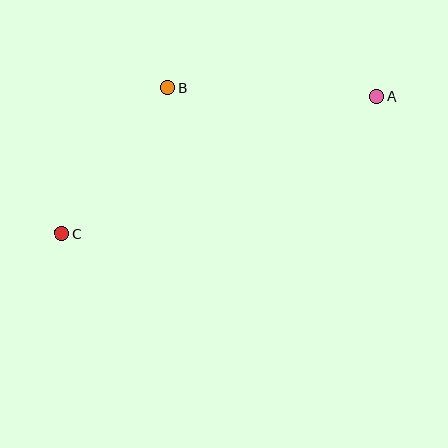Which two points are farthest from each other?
Points A and C are farthest from each other.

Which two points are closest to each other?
Points B and C are closest to each other.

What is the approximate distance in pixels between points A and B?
The distance between A and B is approximately 209 pixels.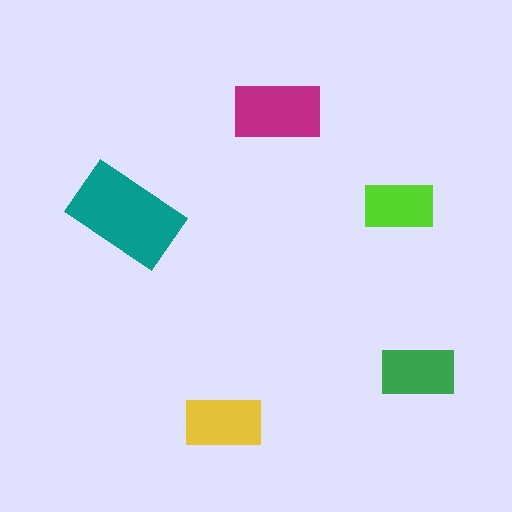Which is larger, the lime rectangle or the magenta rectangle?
The magenta one.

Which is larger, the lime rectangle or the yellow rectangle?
The yellow one.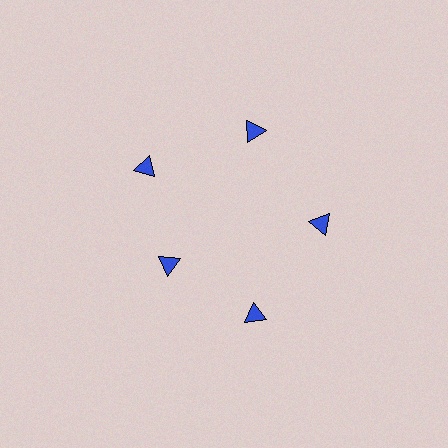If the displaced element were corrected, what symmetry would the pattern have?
It would have 5-fold rotational symmetry — the pattern would map onto itself every 72 degrees.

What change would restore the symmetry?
The symmetry would be restored by moving it outward, back onto the ring so that all 5 triangles sit at equal angles and equal distance from the center.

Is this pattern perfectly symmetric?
No. The 5 blue triangles are arranged in a ring, but one element near the 8 o'clock position is pulled inward toward the center, breaking the 5-fold rotational symmetry.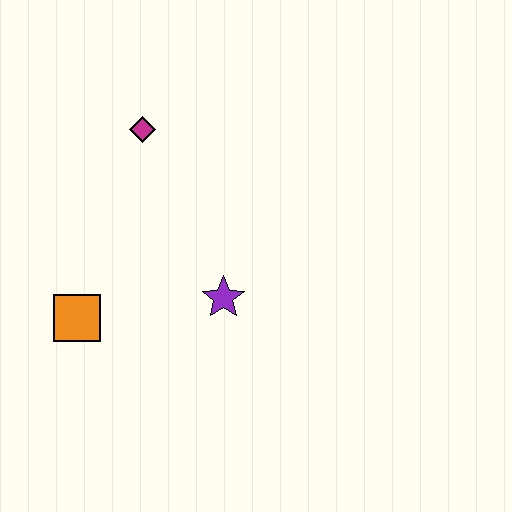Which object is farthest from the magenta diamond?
The orange square is farthest from the magenta diamond.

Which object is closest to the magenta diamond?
The purple star is closest to the magenta diamond.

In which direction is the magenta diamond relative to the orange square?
The magenta diamond is above the orange square.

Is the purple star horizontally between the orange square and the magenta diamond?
No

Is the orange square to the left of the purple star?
Yes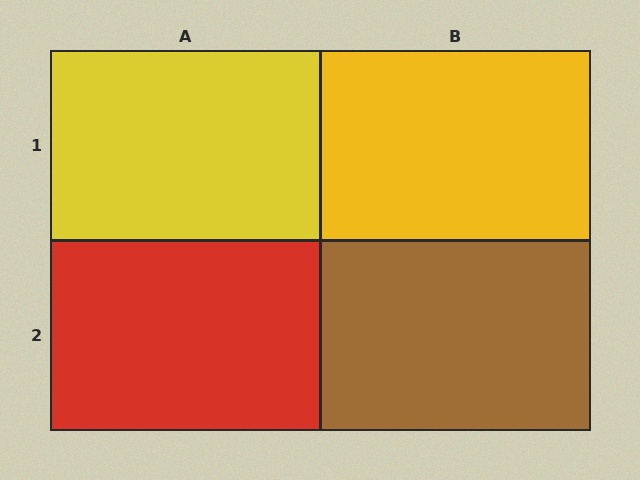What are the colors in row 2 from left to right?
Red, brown.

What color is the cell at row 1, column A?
Yellow.